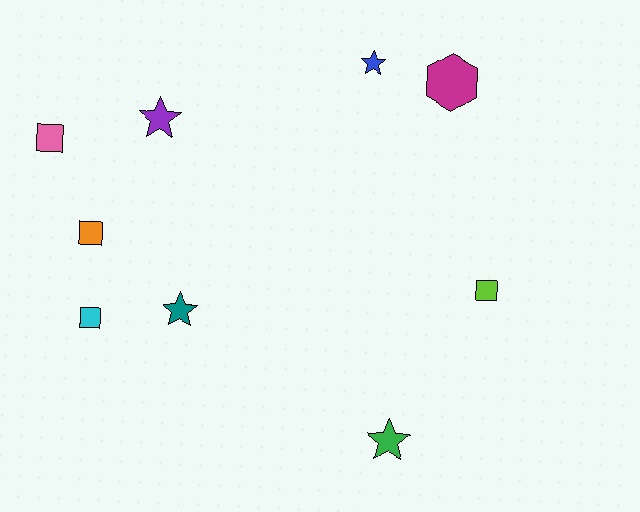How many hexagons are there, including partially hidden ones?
There is 1 hexagon.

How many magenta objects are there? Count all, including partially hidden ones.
There is 1 magenta object.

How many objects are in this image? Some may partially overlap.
There are 9 objects.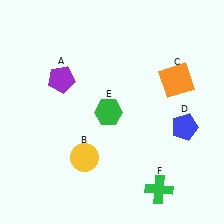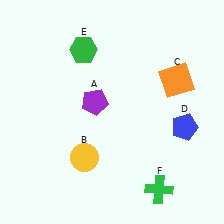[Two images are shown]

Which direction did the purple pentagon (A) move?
The purple pentagon (A) moved right.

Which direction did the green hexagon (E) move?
The green hexagon (E) moved up.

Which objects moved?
The objects that moved are: the purple pentagon (A), the green hexagon (E).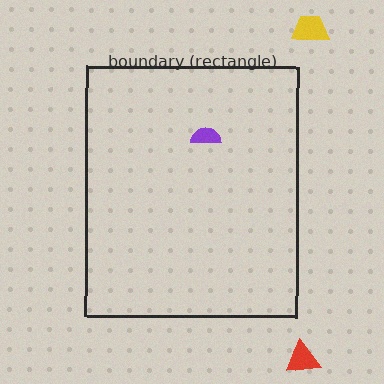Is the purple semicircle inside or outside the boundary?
Inside.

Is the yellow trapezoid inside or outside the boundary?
Outside.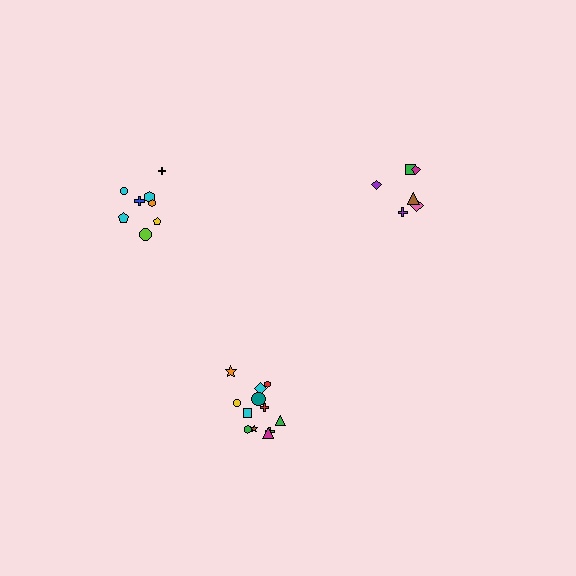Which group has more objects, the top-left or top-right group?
The top-left group.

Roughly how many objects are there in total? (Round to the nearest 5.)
Roughly 25 objects in total.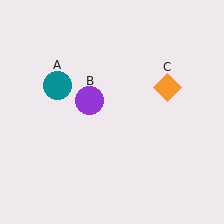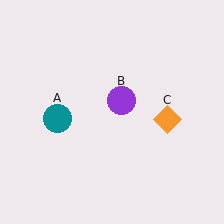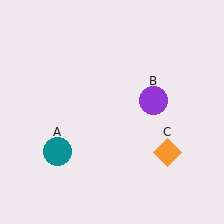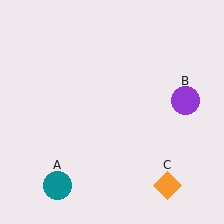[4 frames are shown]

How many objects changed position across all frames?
3 objects changed position: teal circle (object A), purple circle (object B), orange diamond (object C).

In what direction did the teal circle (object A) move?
The teal circle (object A) moved down.